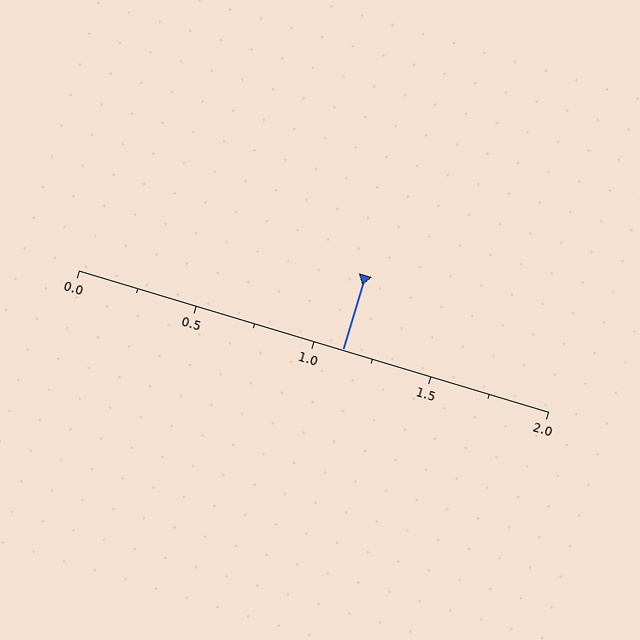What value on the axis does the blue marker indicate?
The marker indicates approximately 1.12.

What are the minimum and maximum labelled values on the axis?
The axis runs from 0.0 to 2.0.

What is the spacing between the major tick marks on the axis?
The major ticks are spaced 0.5 apart.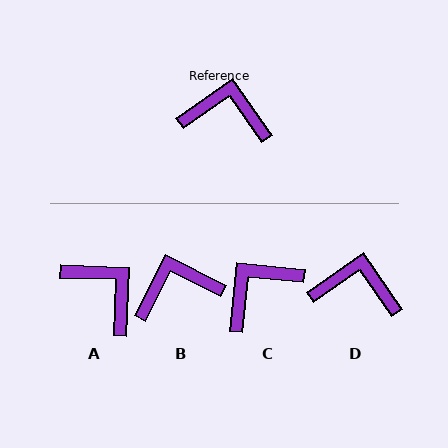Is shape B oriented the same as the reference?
No, it is off by about 28 degrees.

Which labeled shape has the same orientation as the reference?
D.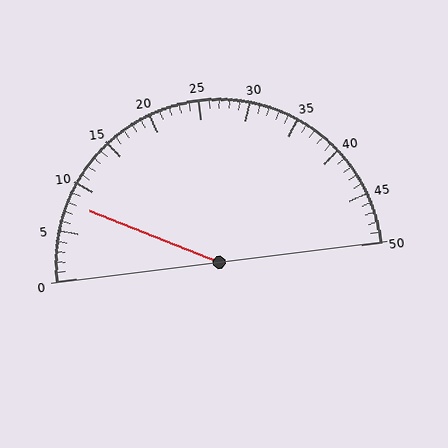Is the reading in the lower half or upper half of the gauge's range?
The reading is in the lower half of the range (0 to 50).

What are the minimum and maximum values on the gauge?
The gauge ranges from 0 to 50.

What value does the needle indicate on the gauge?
The needle indicates approximately 8.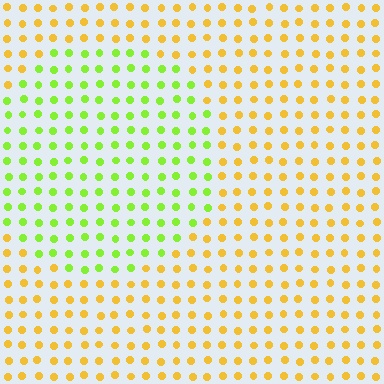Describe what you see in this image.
The image is filled with small yellow elements in a uniform arrangement. A circle-shaped region is visible where the elements are tinted to a slightly different hue, forming a subtle color boundary.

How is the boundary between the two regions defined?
The boundary is defined purely by a slight shift in hue (about 50 degrees). Spacing, size, and orientation are identical on both sides.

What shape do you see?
I see a circle.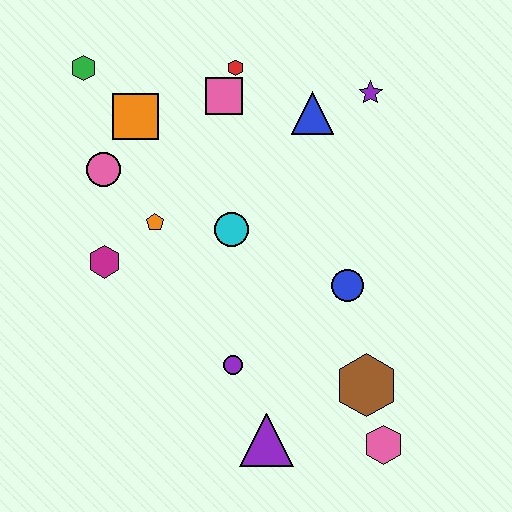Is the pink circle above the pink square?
No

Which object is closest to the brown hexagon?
The pink hexagon is closest to the brown hexagon.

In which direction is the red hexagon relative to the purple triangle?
The red hexagon is above the purple triangle.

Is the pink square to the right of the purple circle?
No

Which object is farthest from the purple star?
The purple triangle is farthest from the purple star.